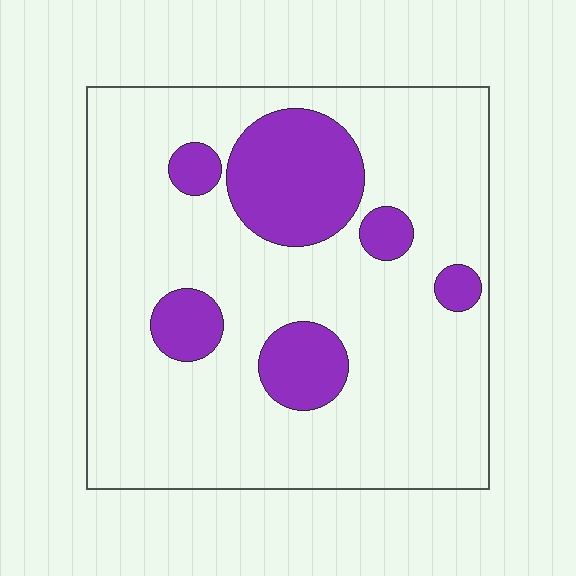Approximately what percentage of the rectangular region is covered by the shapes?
Approximately 20%.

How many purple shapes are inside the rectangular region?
6.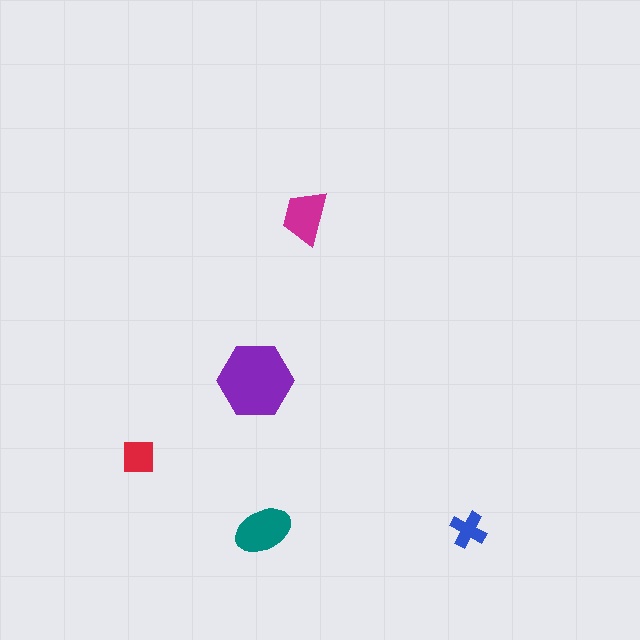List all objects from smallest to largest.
The blue cross, the red square, the magenta trapezoid, the teal ellipse, the purple hexagon.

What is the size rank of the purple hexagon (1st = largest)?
1st.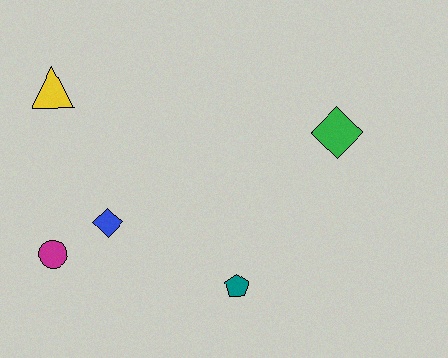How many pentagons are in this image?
There is 1 pentagon.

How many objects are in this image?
There are 5 objects.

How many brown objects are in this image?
There are no brown objects.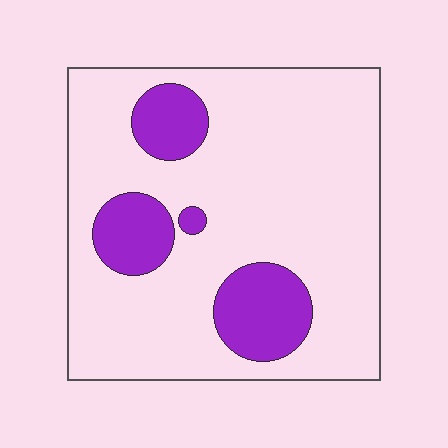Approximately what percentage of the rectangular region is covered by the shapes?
Approximately 20%.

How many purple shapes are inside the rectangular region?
4.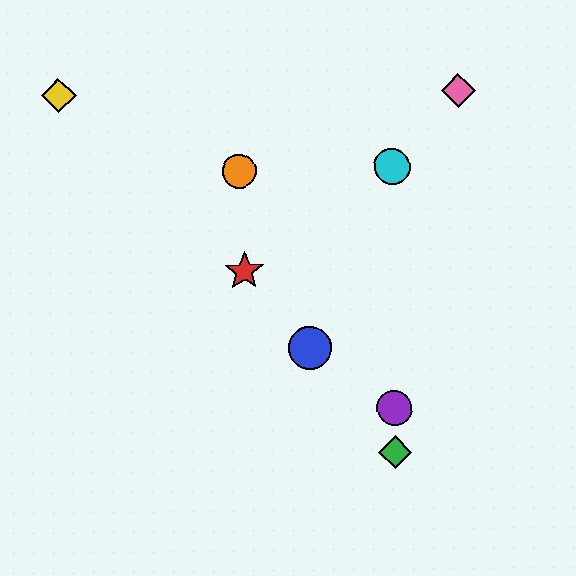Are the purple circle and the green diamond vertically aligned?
Yes, both are at x≈394.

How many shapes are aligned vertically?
3 shapes (the green diamond, the purple circle, the cyan circle) are aligned vertically.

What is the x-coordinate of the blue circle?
The blue circle is at x≈309.